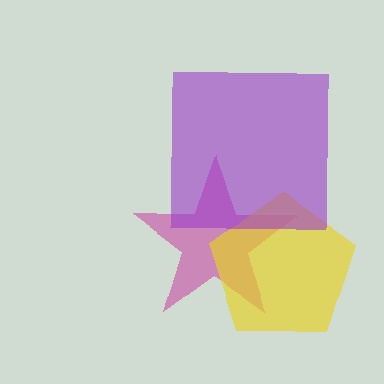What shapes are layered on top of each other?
The layered shapes are: a magenta star, a yellow pentagon, a purple square.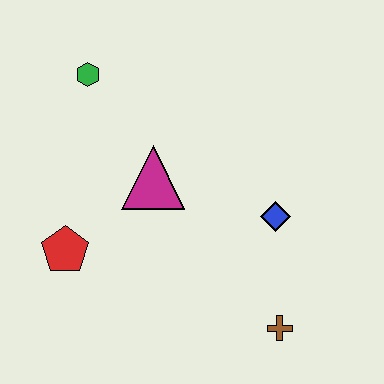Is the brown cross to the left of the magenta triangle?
No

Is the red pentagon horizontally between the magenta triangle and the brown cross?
No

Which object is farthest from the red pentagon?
The brown cross is farthest from the red pentagon.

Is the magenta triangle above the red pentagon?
Yes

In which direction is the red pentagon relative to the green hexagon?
The red pentagon is below the green hexagon.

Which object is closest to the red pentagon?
The magenta triangle is closest to the red pentagon.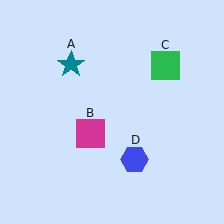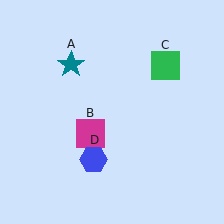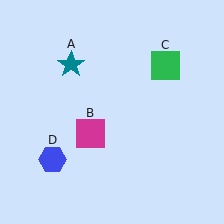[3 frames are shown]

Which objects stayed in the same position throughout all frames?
Teal star (object A) and magenta square (object B) and green square (object C) remained stationary.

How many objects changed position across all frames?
1 object changed position: blue hexagon (object D).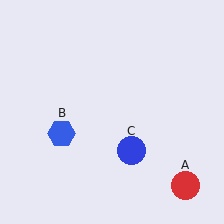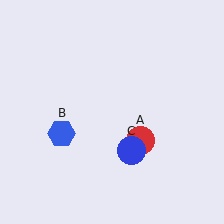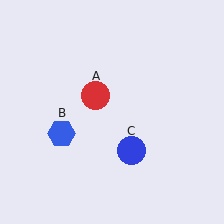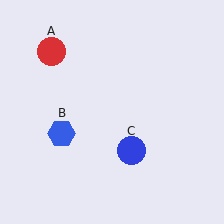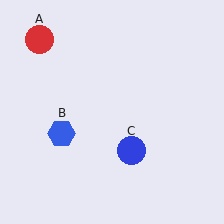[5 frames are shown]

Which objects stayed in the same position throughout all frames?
Blue hexagon (object B) and blue circle (object C) remained stationary.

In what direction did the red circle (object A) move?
The red circle (object A) moved up and to the left.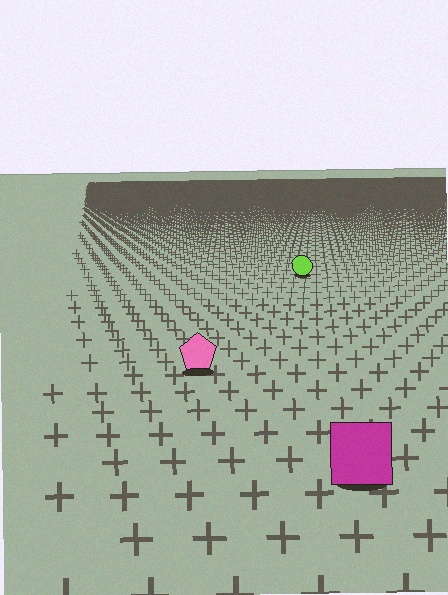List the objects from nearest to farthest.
From nearest to farthest: the magenta square, the pink pentagon, the lime circle.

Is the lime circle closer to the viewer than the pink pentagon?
No. The pink pentagon is closer — you can tell from the texture gradient: the ground texture is coarser near it.